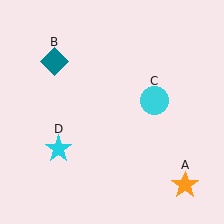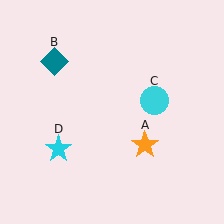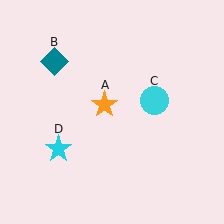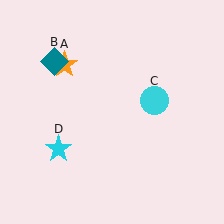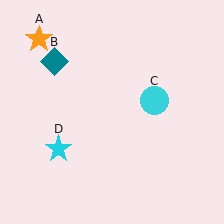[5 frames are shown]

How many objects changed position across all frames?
1 object changed position: orange star (object A).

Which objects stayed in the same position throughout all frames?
Teal diamond (object B) and cyan circle (object C) and cyan star (object D) remained stationary.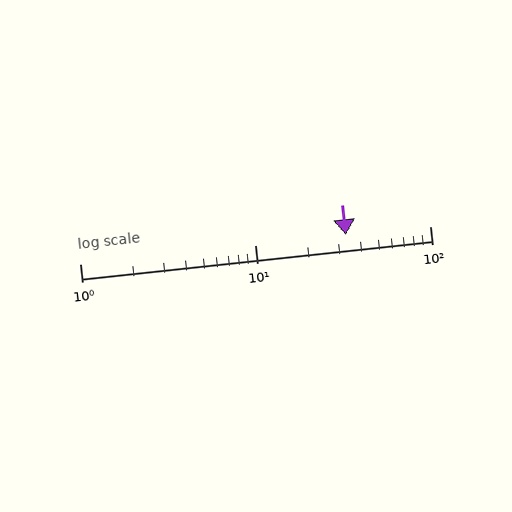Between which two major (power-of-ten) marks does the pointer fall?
The pointer is between 10 and 100.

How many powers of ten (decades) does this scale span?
The scale spans 2 decades, from 1 to 100.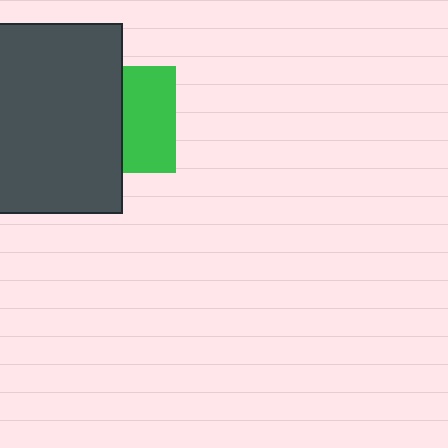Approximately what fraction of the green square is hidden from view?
Roughly 51% of the green square is hidden behind the dark gray rectangle.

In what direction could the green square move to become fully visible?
The green square could move right. That would shift it out from behind the dark gray rectangle entirely.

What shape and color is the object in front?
The object in front is a dark gray rectangle.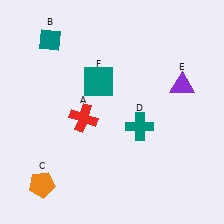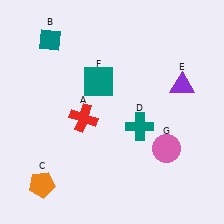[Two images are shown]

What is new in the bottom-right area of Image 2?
A pink circle (G) was added in the bottom-right area of Image 2.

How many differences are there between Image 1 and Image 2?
There is 1 difference between the two images.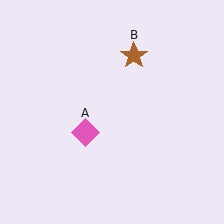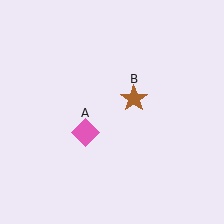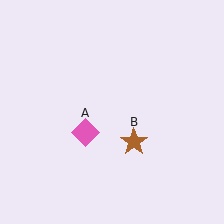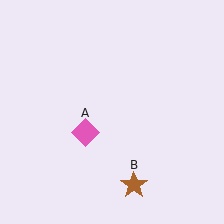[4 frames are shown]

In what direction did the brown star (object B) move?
The brown star (object B) moved down.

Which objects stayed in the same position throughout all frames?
Pink diamond (object A) remained stationary.